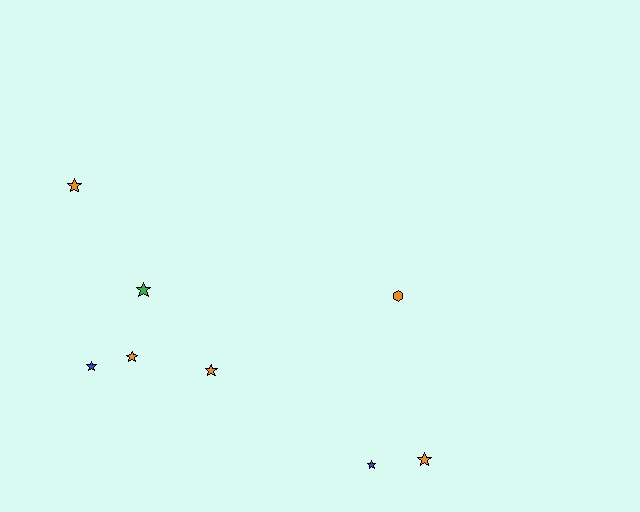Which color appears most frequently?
Orange, with 5 objects.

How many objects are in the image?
There are 8 objects.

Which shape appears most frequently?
Star, with 7 objects.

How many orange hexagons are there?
There is 1 orange hexagon.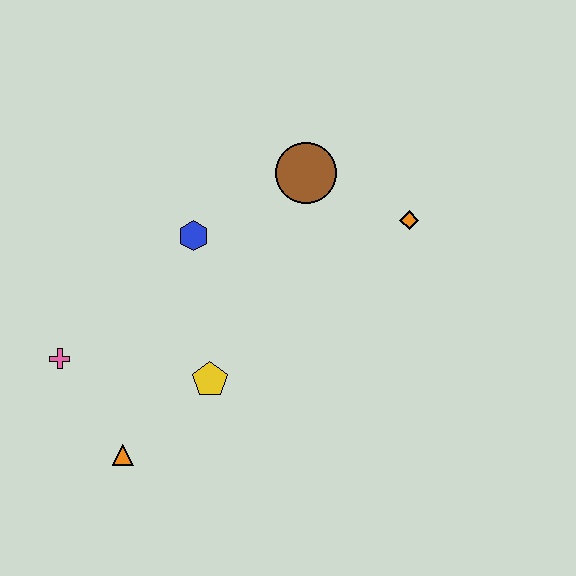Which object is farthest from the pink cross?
The orange diamond is farthest from the pink cross.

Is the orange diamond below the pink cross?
No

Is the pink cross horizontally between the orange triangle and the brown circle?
No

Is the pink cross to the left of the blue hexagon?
Yes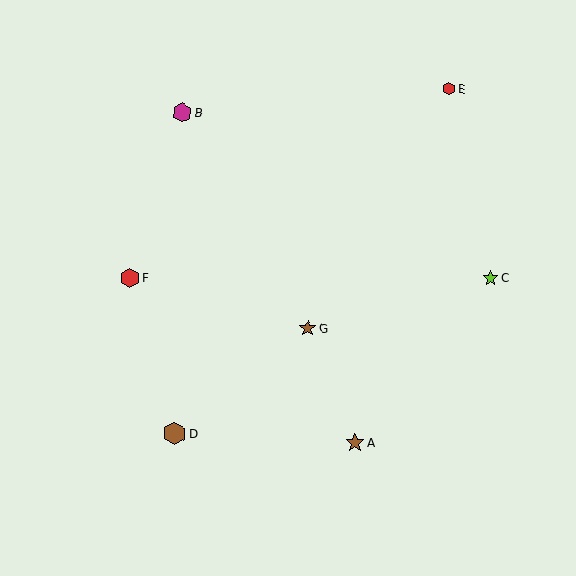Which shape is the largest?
The brown hexagon (labeled D) is the largest.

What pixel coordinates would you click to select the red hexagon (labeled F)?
Click at (130, 278) to select the red hexagon F.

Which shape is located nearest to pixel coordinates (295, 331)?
The brown star (labeled G) at (308, 328) is nearest to that location.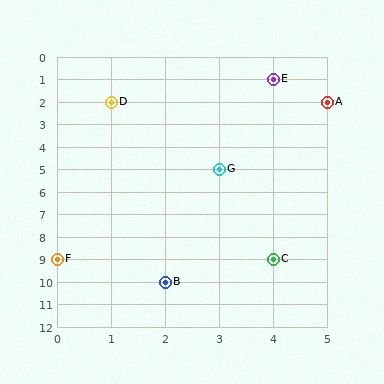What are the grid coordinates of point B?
Point B is at grid coordinates (2, 10).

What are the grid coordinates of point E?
Point E is at grid coordinates (4, 1).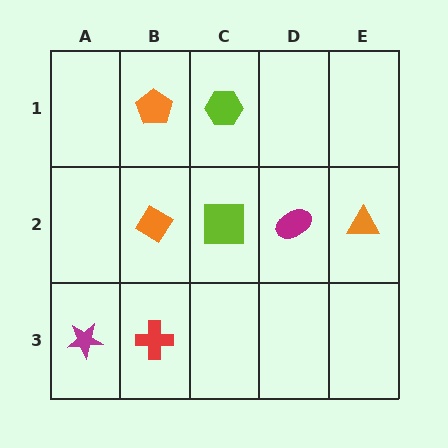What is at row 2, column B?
An orange diamond.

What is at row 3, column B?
A red cross.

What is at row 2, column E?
An orange triangle.